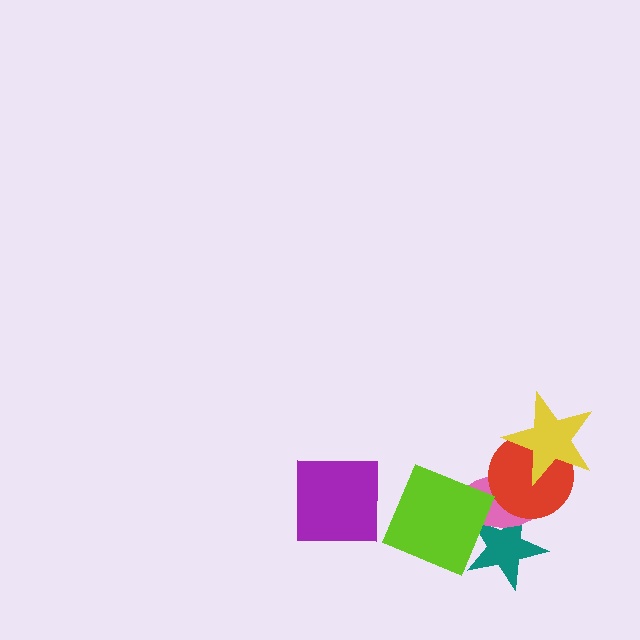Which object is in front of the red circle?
The yellow star is in front of the red circle.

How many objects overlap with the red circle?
3 objects overlap with the red circle.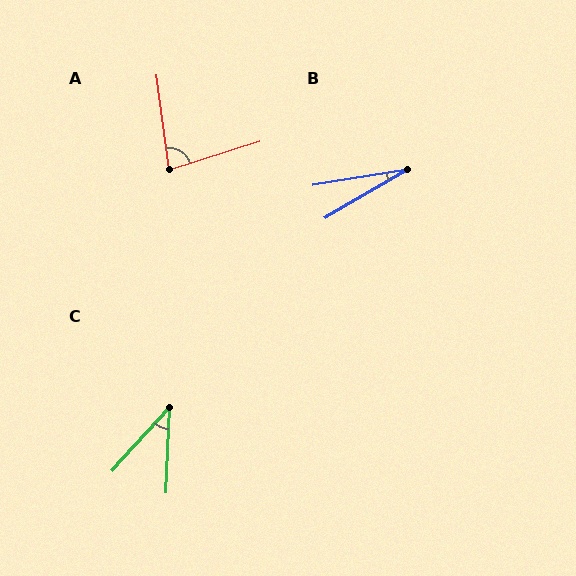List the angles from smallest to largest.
B (21°), C (40°), A (80°).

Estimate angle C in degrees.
Approximately 40 degrees.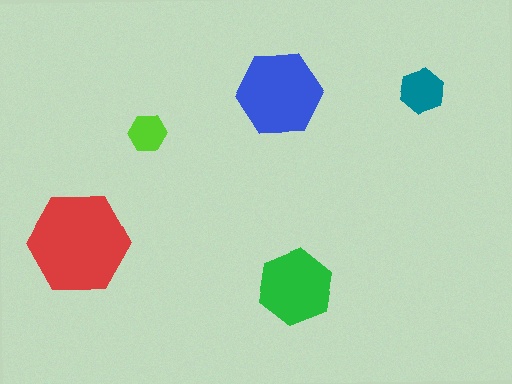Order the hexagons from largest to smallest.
the red one, the blue one, the green one, the teal one, the lime one.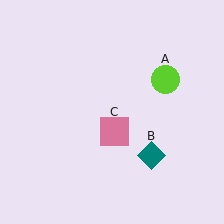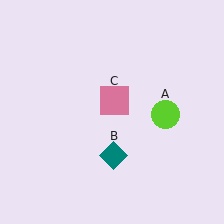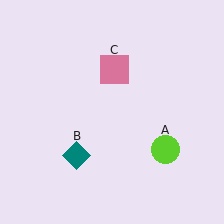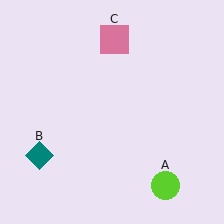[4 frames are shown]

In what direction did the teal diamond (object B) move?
The teal diamond (object B) moved left.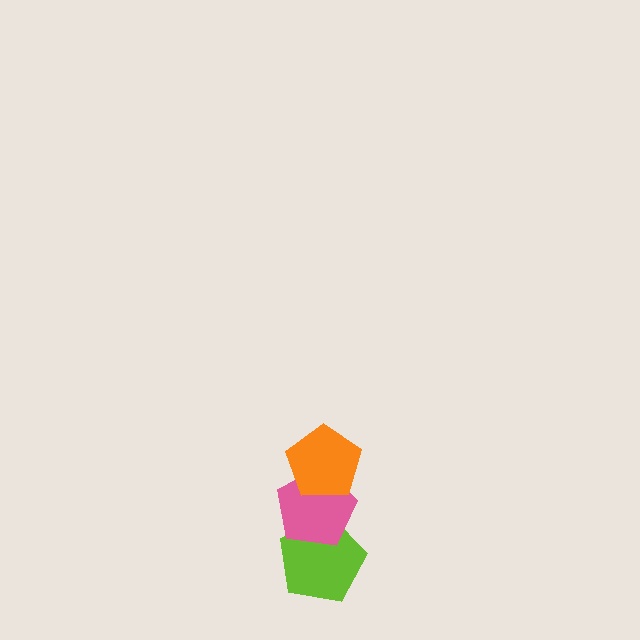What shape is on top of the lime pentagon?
The pink pentagon is on top of the lime pentagon.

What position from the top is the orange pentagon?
The orange pentagon is 1st from the top.